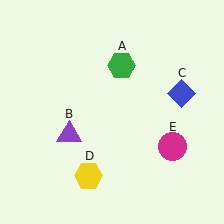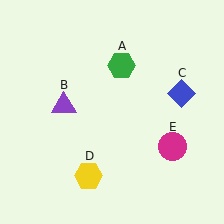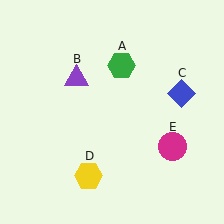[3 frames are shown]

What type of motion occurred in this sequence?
The purple triangle (object B) rotated clockwise around the center of the scene.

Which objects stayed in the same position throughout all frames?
Green hexagon (object A) and blue diamond (object C) and yellow hexagon (object D) and magenta circle (object E) remained stationary.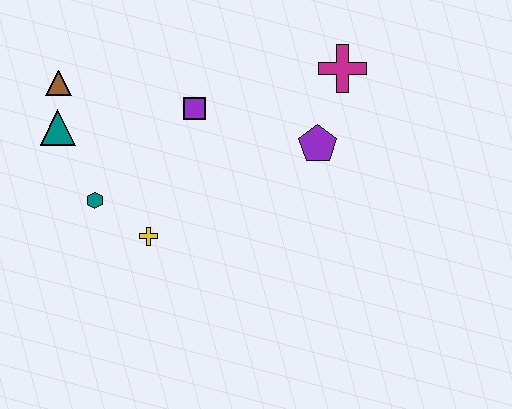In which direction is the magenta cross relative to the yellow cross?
The magenta cross is to the right of the yellow cross.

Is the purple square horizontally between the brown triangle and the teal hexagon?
No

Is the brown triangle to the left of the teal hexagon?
Yes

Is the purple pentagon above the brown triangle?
No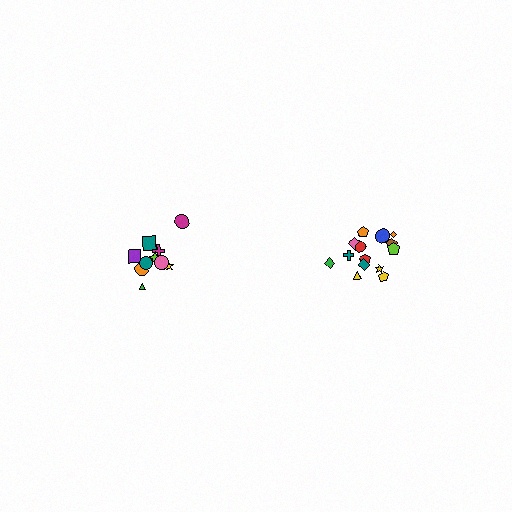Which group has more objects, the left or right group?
The right group.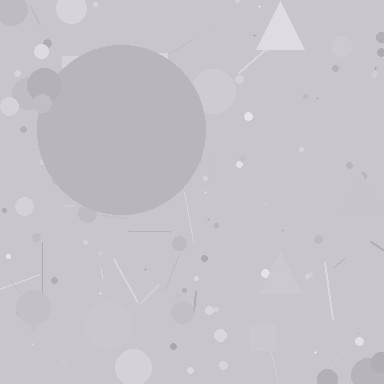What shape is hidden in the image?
A circle is hidden in the image.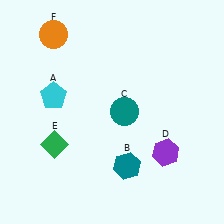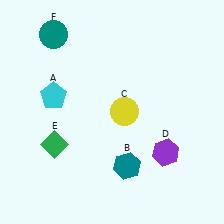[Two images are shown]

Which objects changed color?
C changed from teal to yellow. F changed from orange to teal.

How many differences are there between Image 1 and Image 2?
There are 2 differences between the two images.